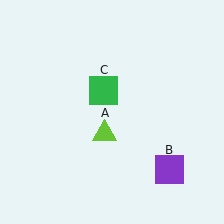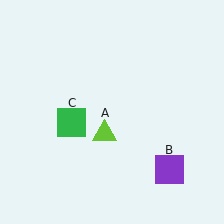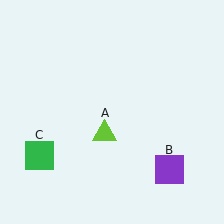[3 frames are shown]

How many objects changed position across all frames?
1 object changed position: green square (object C).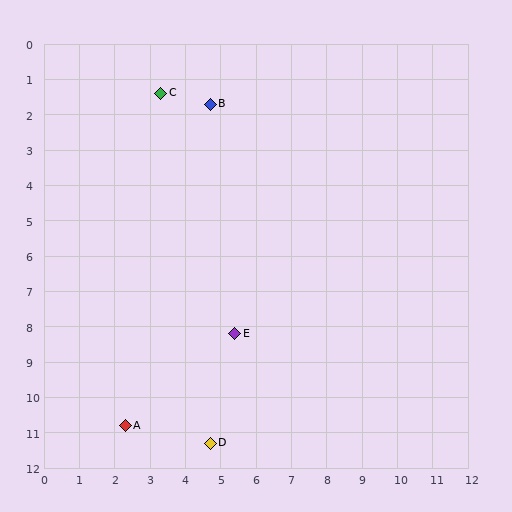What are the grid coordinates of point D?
Point D is at approximately (4.7, 11.3).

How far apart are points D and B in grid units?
Points D and B are about 9.6 grid units apart.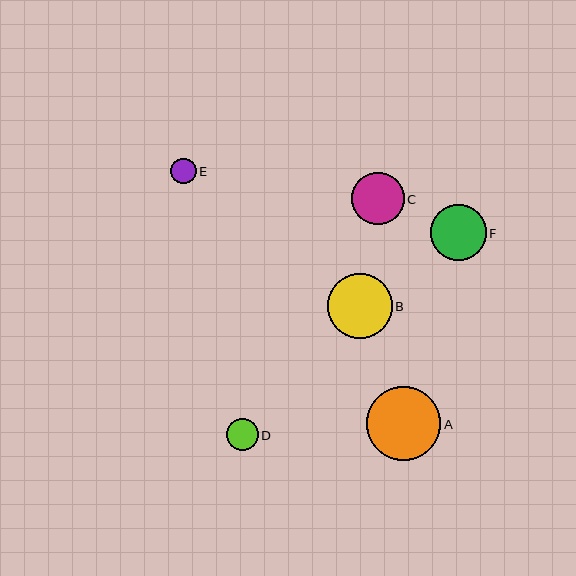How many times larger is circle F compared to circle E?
Circle F is approximately 2.2 times the size of circle E.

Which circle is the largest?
Circle A is the largest with a size of approximately 74 pixels.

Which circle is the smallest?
Circle E is the smallest with a size of approximately 25 pixels.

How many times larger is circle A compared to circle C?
Circle A is approximately 1.4 times the size of circle C.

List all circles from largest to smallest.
From largest to smallest: A, B, F, C, D, E.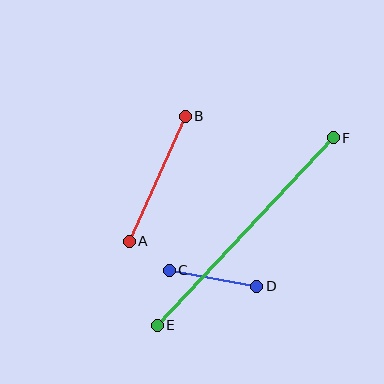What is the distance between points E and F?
The distance is approximately 257 pixels.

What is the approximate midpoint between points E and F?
The midpoint is at approximately (245, 231) pixels.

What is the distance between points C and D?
The distance is approximately 89 pixels.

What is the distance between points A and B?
The distance is approximately 137 pixels.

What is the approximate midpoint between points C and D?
The midpoint is at approximately (213, 278) pixels.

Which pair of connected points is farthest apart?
Points E and F are farthest apart.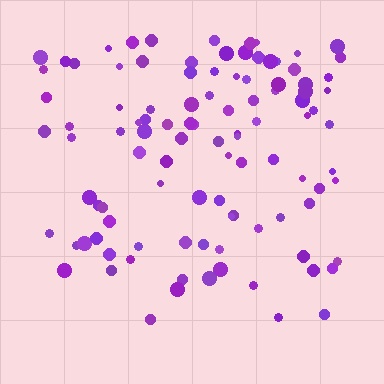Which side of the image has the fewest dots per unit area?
The bottom.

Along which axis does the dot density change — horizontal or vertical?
Vertical.